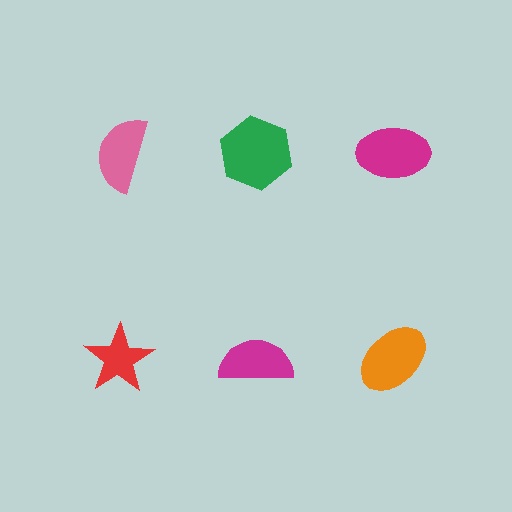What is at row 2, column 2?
A magenta semicircle.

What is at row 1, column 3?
A magenta ellipse.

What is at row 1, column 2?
A green hexagon.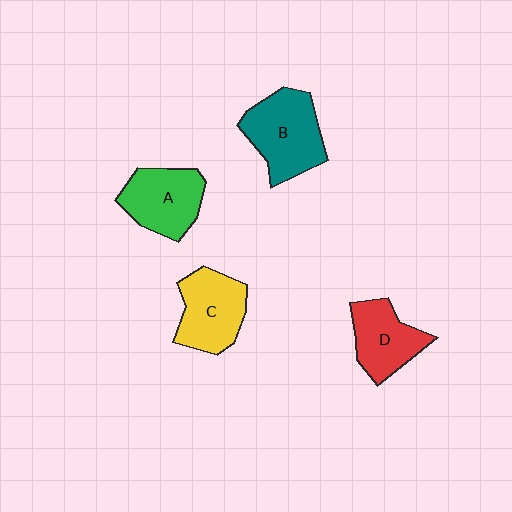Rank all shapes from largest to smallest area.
From largest to smallest: B (teal), C (yellow), A (green), D (red).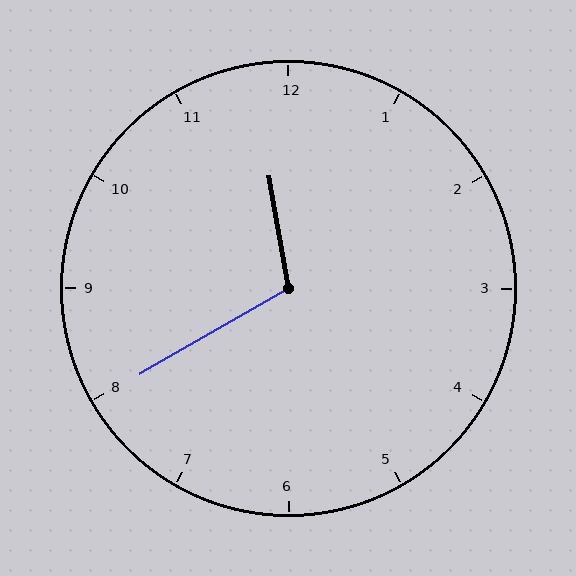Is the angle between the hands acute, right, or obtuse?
It is obtuse.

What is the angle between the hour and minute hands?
Approximately 110 degrees.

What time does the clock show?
11:40.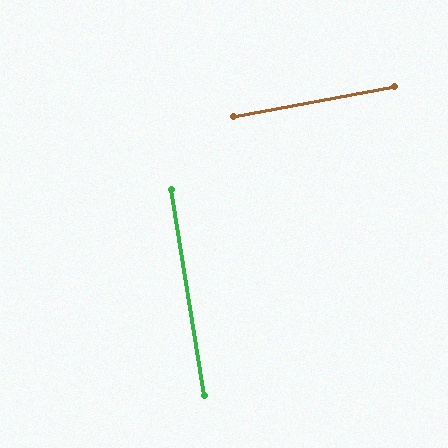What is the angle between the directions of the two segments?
Approximately 88 degrees.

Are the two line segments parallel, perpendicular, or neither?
Perpendicular — they meet at approximately 88°.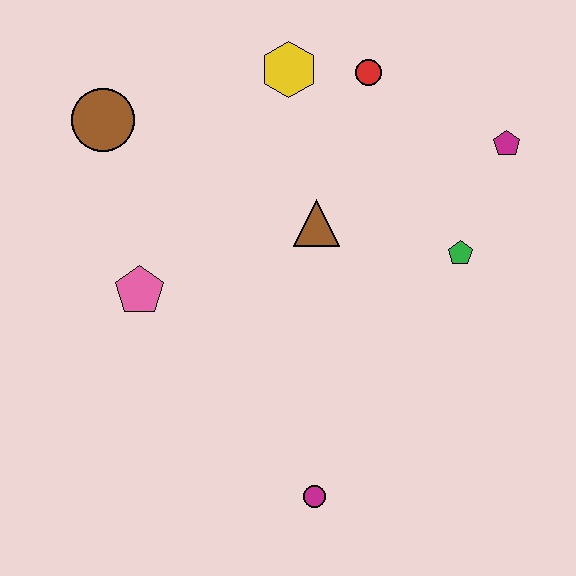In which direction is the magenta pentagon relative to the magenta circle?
The magenta pentagon is above the magenta circle.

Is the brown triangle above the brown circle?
No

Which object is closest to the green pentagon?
The magenta pentagon is closest to the green pentagon.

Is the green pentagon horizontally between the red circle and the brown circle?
No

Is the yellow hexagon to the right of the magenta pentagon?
No